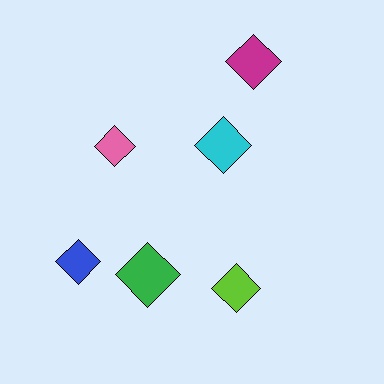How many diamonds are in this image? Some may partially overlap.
There are 6 diamonds.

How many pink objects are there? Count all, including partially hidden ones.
There is 1 pink object.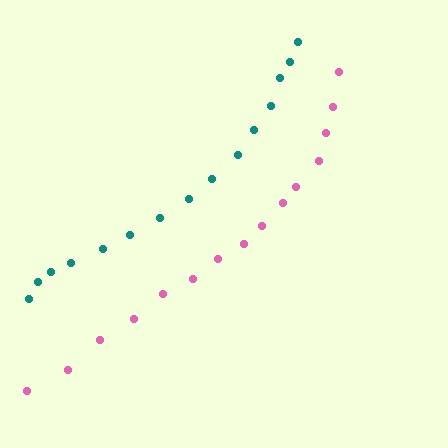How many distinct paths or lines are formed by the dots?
There are 2 distinct paths.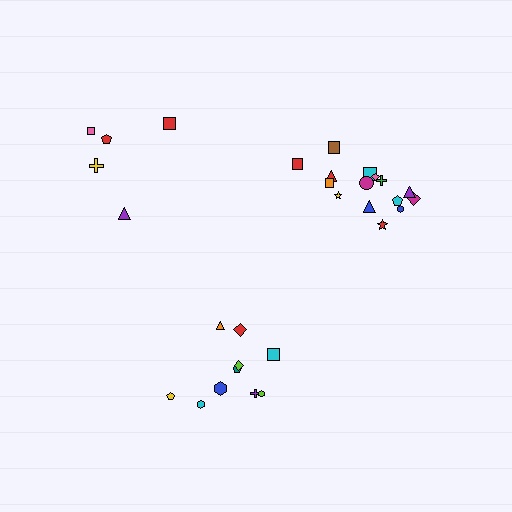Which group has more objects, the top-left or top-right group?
The top-right group.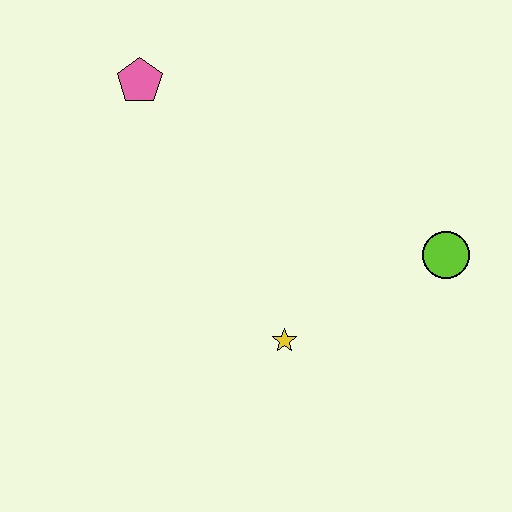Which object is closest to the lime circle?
The yellow star is closest to the lime circle.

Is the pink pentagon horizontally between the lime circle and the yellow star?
No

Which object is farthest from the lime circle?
The pink pentagon is farthest from the lime circle.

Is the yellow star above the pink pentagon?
No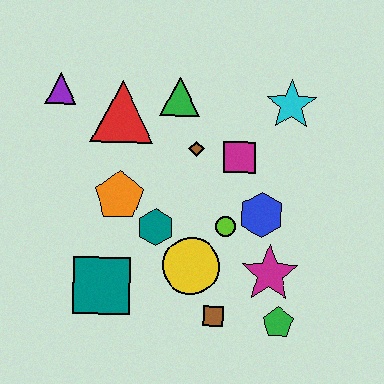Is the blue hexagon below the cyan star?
Yes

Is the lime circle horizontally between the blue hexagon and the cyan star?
No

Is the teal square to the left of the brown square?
Yes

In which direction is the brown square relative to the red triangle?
The brown square is below the red triangle.